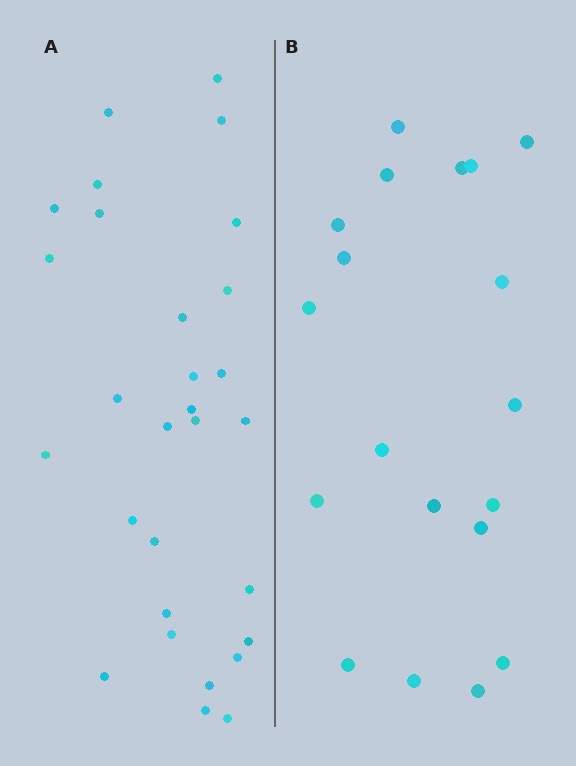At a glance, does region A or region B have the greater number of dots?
Region A (the left region) has more dots.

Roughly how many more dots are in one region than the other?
Region A has roughly 10 or so more dots than region B.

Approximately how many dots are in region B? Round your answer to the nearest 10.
About 20 dots. (The exact count is 19, which rounds to 20.)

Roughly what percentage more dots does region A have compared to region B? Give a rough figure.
About 55% more.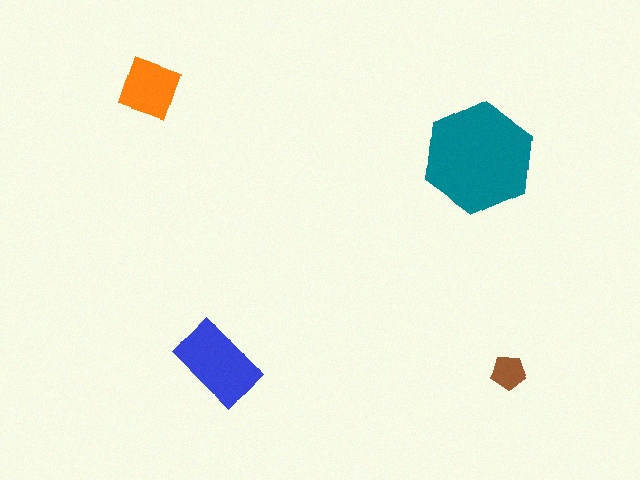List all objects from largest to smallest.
The teal hexagon, the blue rectangle, the orange diamond, the brown pentagon.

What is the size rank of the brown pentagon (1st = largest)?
4th.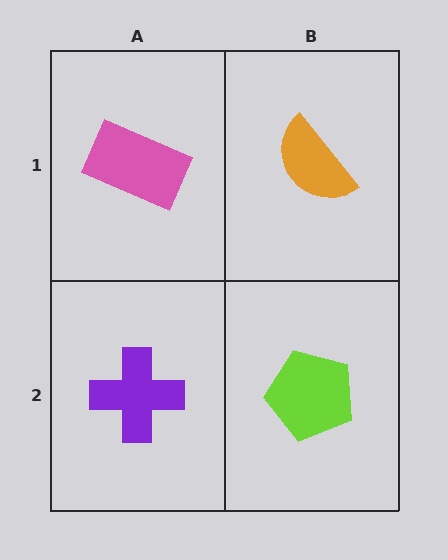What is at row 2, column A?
A purple cross.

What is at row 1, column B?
An orange semicircle.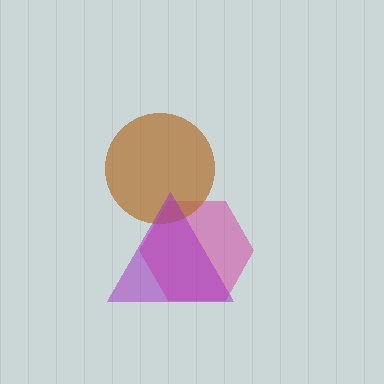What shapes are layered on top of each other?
The layered shapes are: a magenta hexagon, a brown circle, a purple triangle.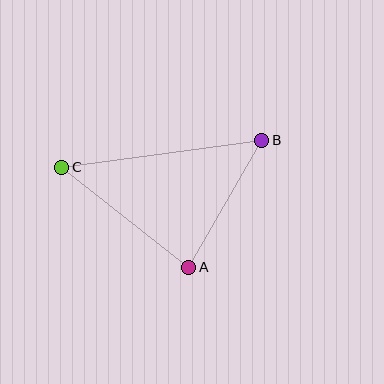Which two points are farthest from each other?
Points B and C are farthest from each other.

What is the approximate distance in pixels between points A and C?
The distance between A and C is approximately 162 pixels.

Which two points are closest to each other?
Points A and B are closest to each other.